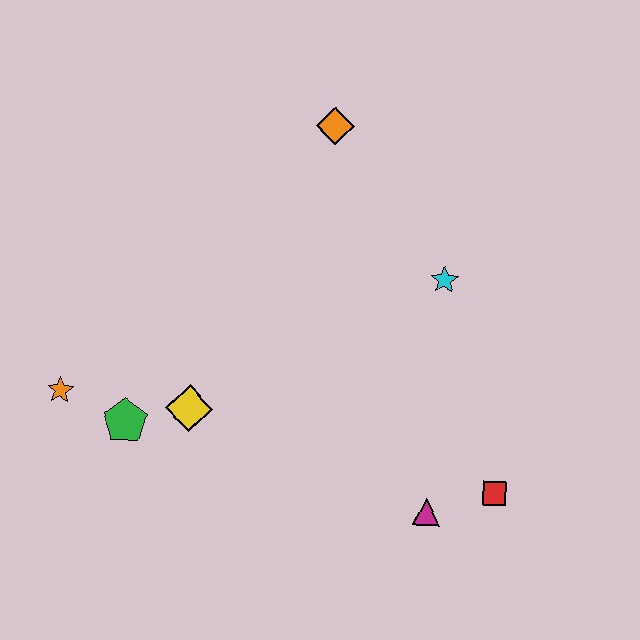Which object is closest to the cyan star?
The orange diamond is closest to the cyan star.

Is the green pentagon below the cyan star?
Yes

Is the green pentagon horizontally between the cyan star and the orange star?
Yes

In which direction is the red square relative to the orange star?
The red square is to the right of the orange star.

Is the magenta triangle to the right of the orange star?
Yes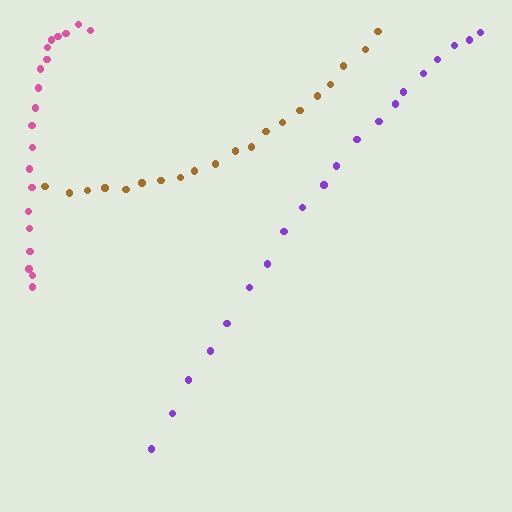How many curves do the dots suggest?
There are 3 distinct paths.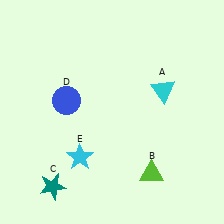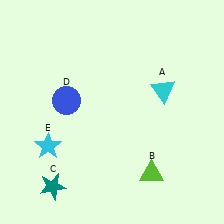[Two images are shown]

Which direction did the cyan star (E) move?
The cyan star (E) moved left.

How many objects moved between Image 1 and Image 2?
1 object moved between the two images.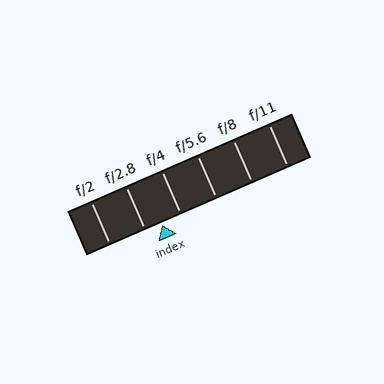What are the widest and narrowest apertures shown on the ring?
The widest aperture shown is f/2 and the narrowest is f/11.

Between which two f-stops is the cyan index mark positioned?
The index mark is between f/2.8 and f/4.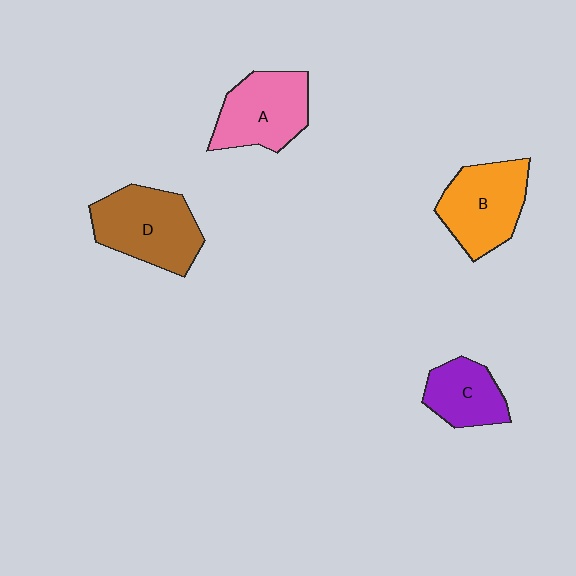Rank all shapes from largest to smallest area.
From largest to smallest: D (brown), B (orange), A (pink), C (purple).